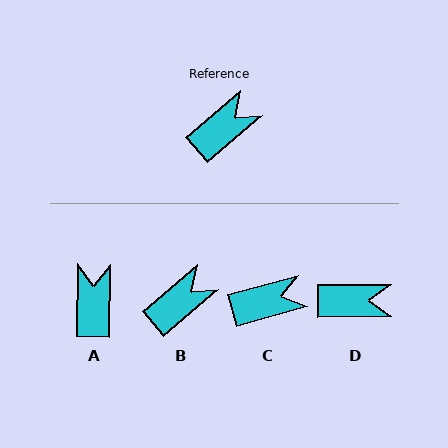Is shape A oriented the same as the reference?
No, it is off by about 49 degrees.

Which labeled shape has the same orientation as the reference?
B.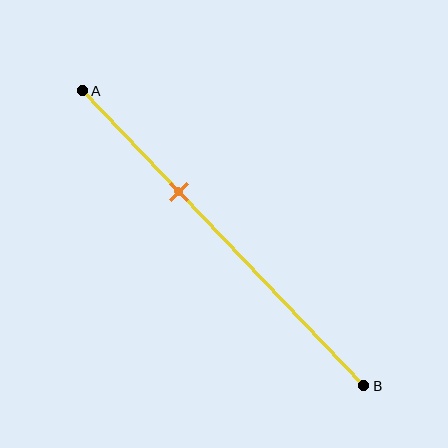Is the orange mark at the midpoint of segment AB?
No, the mark is at about 35% from A, not at the 50% midpoint.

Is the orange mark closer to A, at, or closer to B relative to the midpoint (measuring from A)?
The orange mark is closer to point A than the midpoint of segment AB.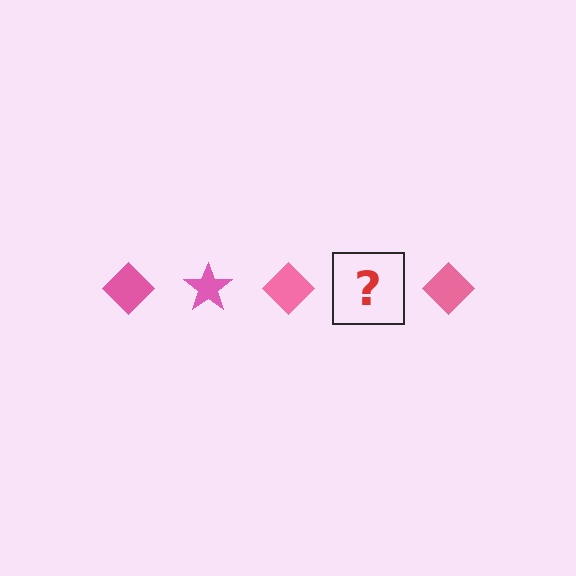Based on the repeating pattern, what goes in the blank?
The blank should be a pink star.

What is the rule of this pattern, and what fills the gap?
The rule is that the pattern cycles through diamond, star shapes in pink. The gap should be filled with a pink star.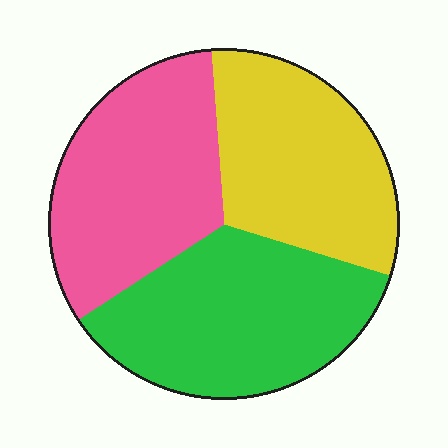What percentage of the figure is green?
Green takes up about three eighths (3/8) of the figure.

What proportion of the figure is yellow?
Yellow covers around 30% of the figure.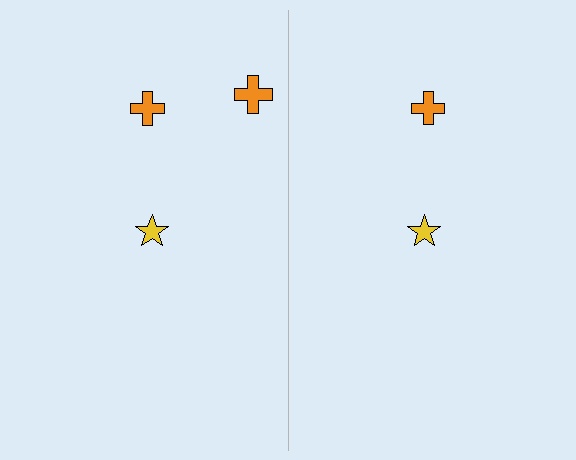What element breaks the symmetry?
A orange cross is missing from the right side.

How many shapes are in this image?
There are 5 shapes in this image.